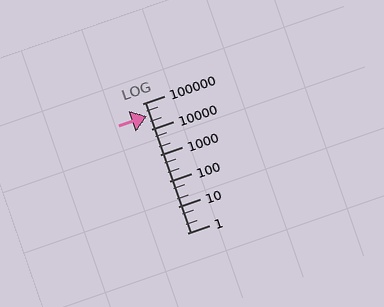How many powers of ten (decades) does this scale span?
The scale spans 5 decades, from 1 to 100000.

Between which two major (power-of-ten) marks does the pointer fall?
The pointer is between 10000 and 100000.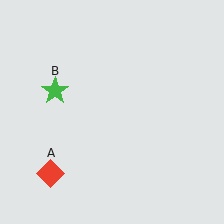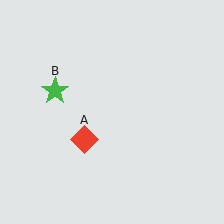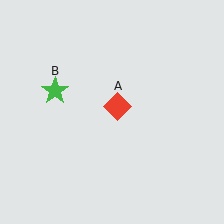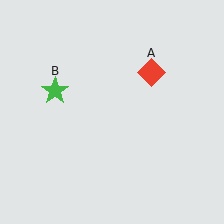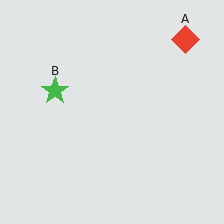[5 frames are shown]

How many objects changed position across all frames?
1 object changed position: red diamond (object A).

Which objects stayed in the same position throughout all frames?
Green star (object B) remained stationary.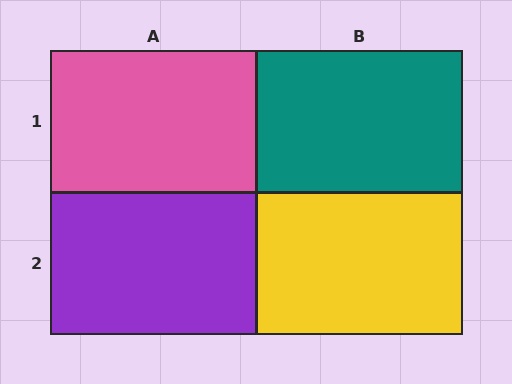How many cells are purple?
1 cell is purple.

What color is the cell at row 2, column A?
Purple.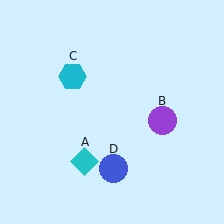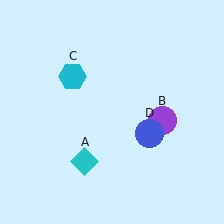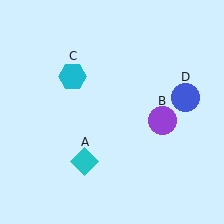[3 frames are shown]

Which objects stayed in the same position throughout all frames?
Cyan diamond (object A) and purple circle (object B) and cyan hexagon (object C) remained stationary.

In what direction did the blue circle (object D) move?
The blue circle (object D) moved up and to the right.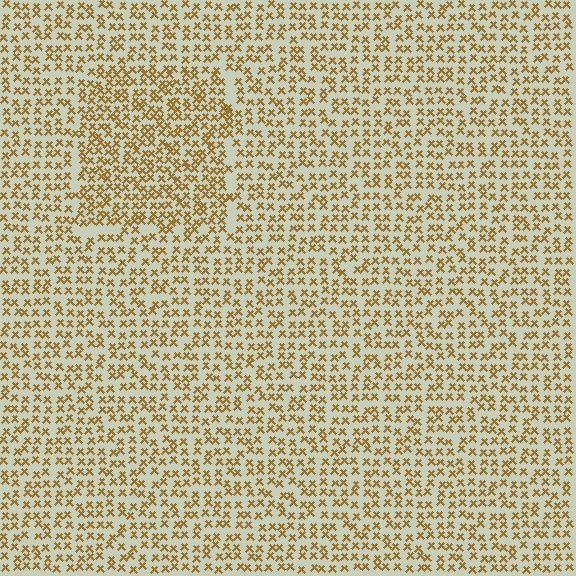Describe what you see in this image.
The image contains small brown elements arranged at two different densities. A rectangle-shaped region is visible where the elements are more densely packed than the surrounding area.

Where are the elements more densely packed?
The elements are more densely packed inside the rectangle boundary.